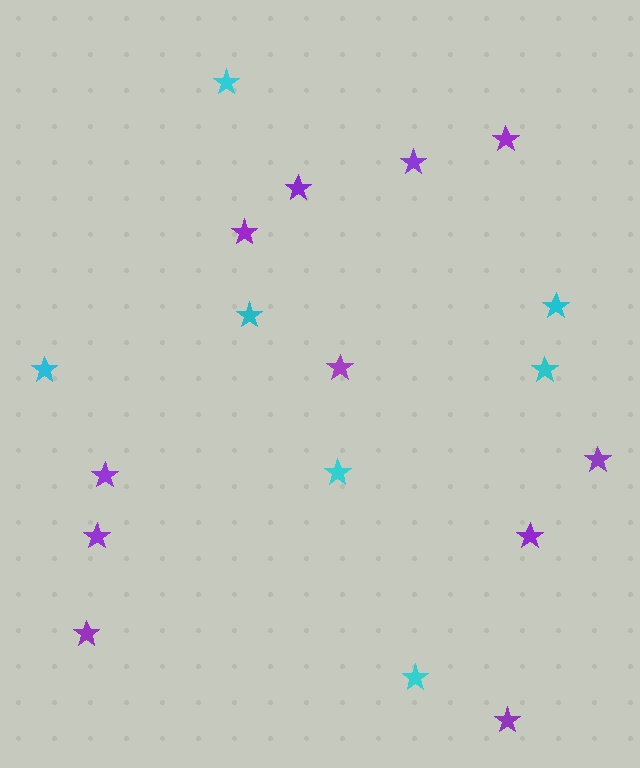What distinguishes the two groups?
There are 2 groups: one group of purple stars (11) and one group of cyan stars (7).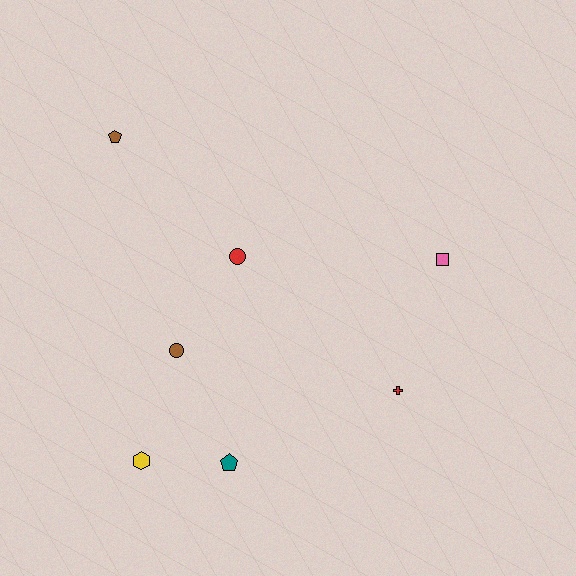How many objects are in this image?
There are 7 objects.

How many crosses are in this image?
There is 1 cross.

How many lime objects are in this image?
There are no lime objects.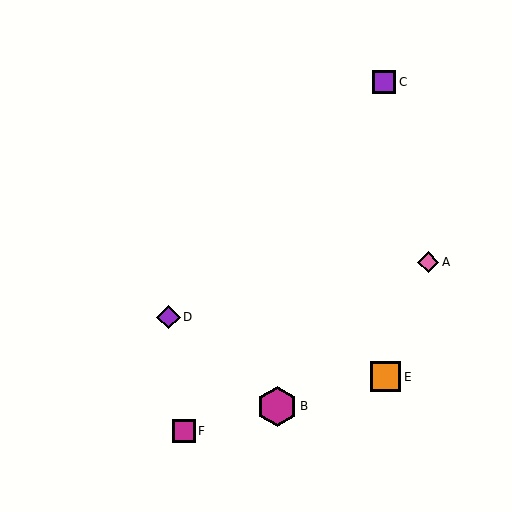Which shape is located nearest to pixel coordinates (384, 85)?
The purple square (labeled C) at (384, 82) is nearest to that location.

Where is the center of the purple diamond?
The center of the purple diamond is at (169, 317).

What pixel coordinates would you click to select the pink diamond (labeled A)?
Click at (428, 262) to select the pink diamond A.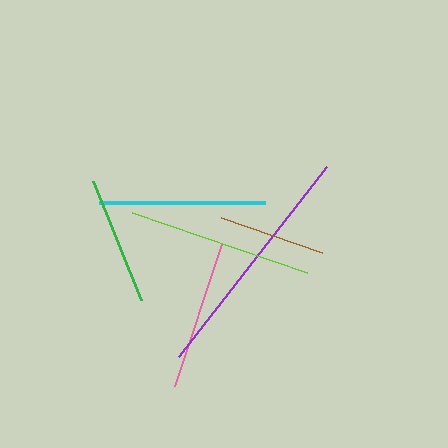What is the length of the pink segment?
The pink segment is approximately 149 pixels long.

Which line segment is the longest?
The purple line is the longest at approximately 240 pixels.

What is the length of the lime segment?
The lime segment is approximately 186 pixels long.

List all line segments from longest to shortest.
From longest to shortest: purple, lime, cyan, pink, green, brown.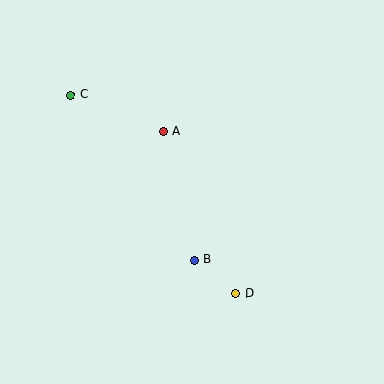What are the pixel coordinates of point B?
Point B is at (194, 260).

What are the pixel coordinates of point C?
Point C is at (71, 95).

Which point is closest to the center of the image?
Point A at (163, 132) is closest to the center.